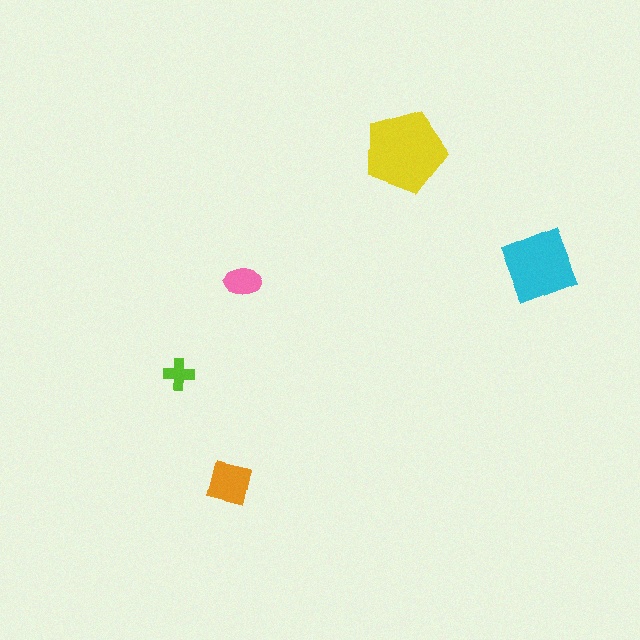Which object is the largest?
The yellow pentagon.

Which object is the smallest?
The lime cross.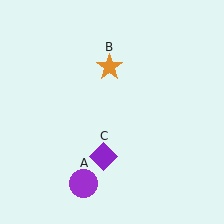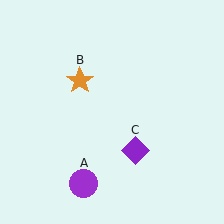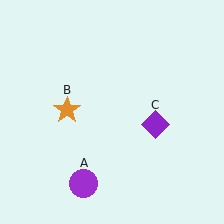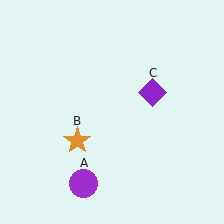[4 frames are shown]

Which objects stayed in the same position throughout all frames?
Purple circle (object A) remained stationary.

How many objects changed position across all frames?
2 objects changed position: orange star (object B), purple diamond (object C).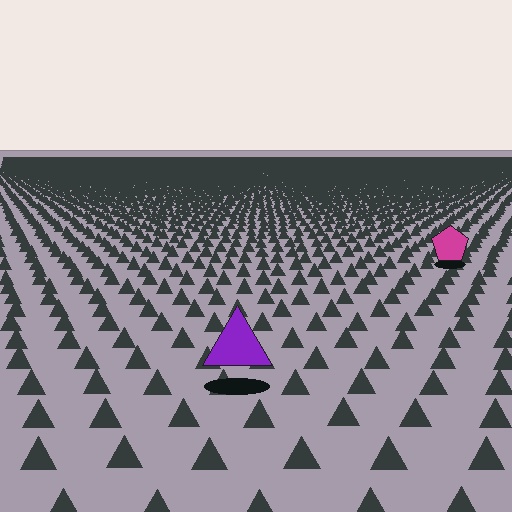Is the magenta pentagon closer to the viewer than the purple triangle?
No. The purple triangle is closer — you can tell from the texture gradient: the ground texture is coarser near it.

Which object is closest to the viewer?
The purple triangle is closest. The texture marks near it are larger and more spread out.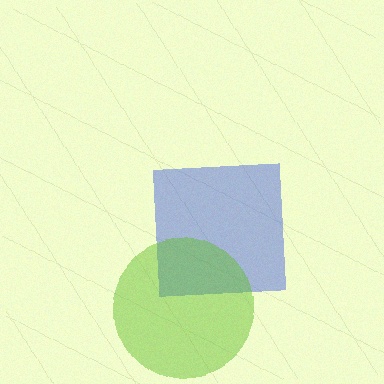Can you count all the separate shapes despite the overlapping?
Yes, there are 2 separate shapes.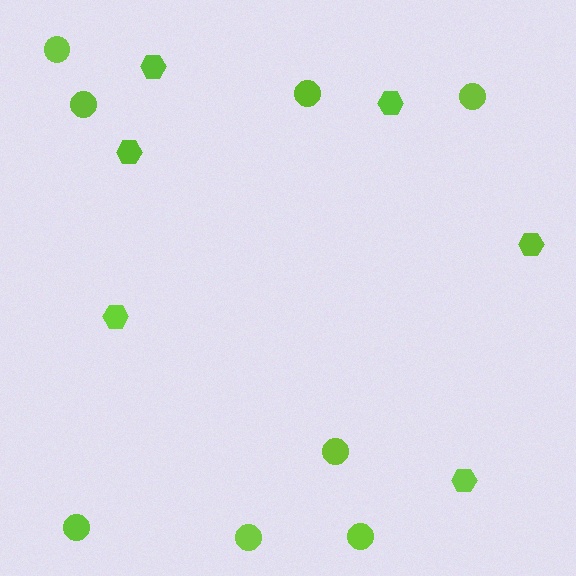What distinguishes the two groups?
There are 2 groups: one group of hexagons (6) and one group of circles (8).